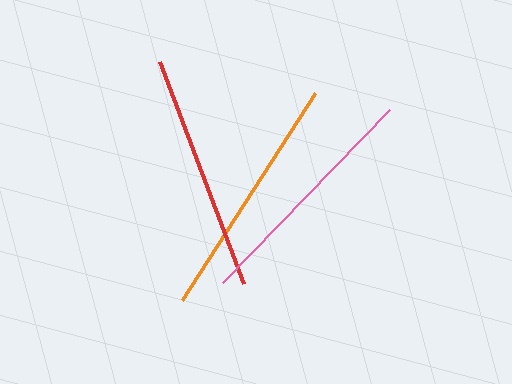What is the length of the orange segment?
The orange segment is approximately 247 pixels long.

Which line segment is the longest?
The orange line is the longest at approximately 247 pixels.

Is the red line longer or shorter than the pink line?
The pink line is longer than the red line.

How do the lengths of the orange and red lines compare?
The orange and red lines are approximately the same length.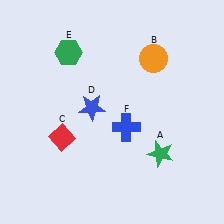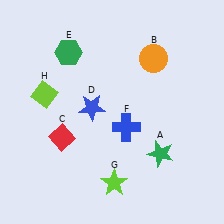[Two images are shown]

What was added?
A lime star (G), a lime diamond (H) were added in Image 2.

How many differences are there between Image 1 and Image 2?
There are 2 differences between the two images.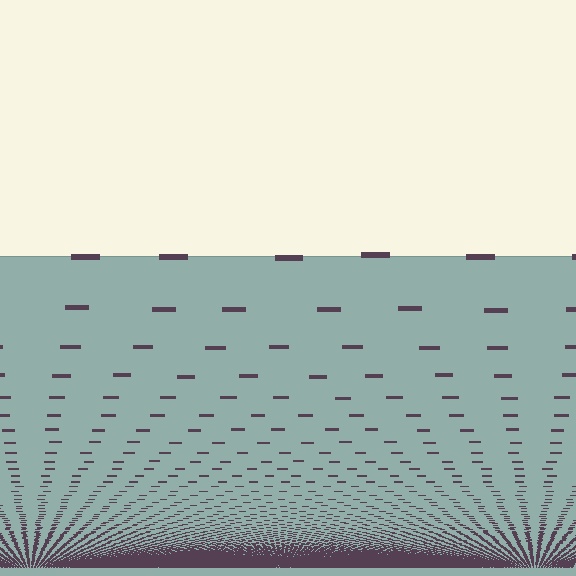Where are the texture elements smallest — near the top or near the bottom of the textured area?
Near the bottom.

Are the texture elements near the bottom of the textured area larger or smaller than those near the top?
Smaller. The gradient is inverted — elements near the bottom are smaller and denser.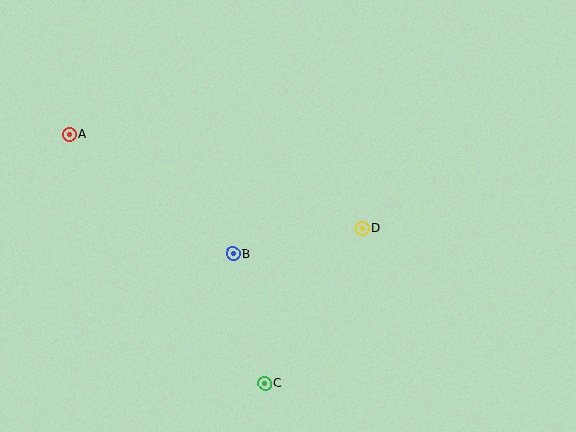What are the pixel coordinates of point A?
Point A is at (69, 134).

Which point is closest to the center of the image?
Point B at (233, 254) is closest to the center.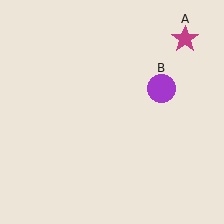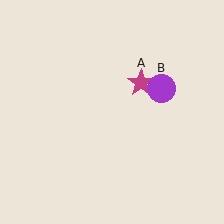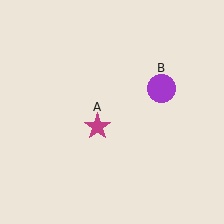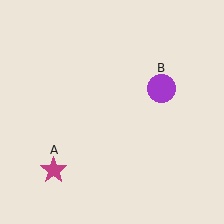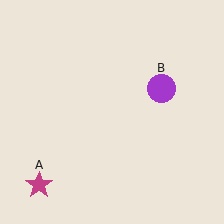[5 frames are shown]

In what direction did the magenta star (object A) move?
The magenta star (object A) moved down and to the left.